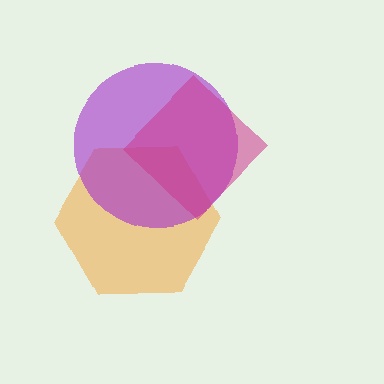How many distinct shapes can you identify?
There are 3 distinct shapes: an orange hexagon, a purple circle, a magenta diamond.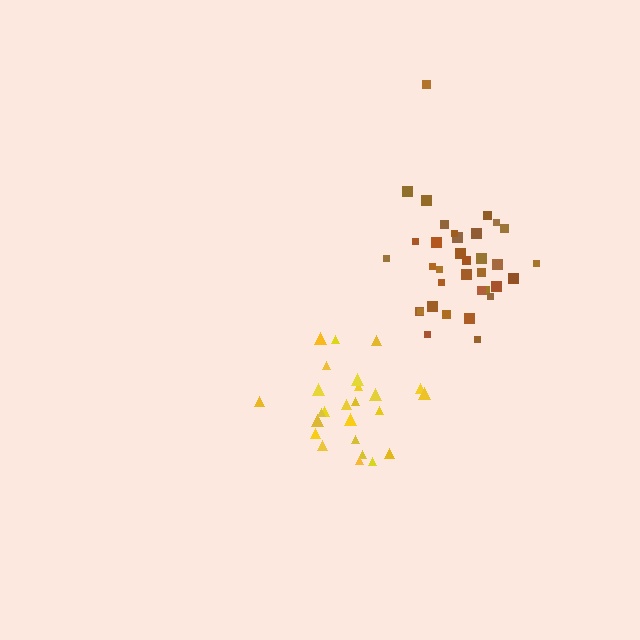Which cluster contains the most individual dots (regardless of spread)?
Brown (35).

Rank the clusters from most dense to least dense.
brown, yellow.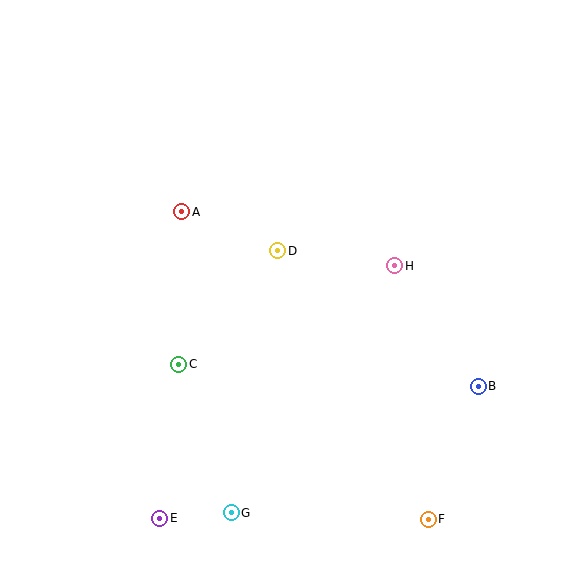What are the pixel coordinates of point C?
Point C is at (179, 364).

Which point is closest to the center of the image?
Point D at (278, 251) is closest to the center.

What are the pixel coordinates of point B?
Point B is at (478, 386).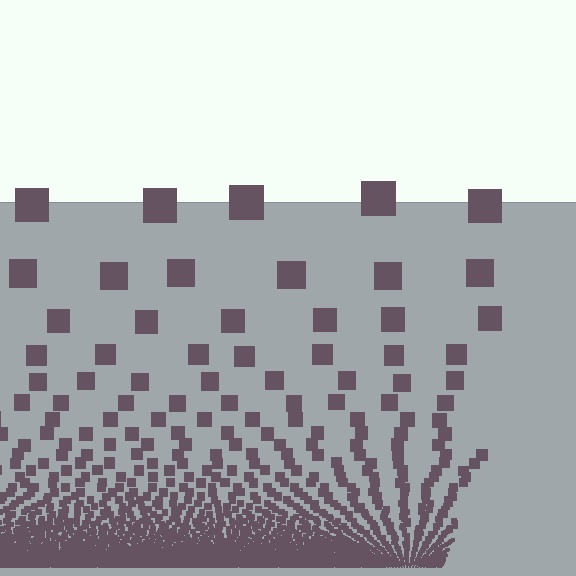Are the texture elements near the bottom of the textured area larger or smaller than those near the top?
Smaller. The gradient is inverted — elements near the bottom are smaller and denser.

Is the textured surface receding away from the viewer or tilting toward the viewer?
The surface appears to tilt toward the viewer. Texture elements get larger and sparser toward the top.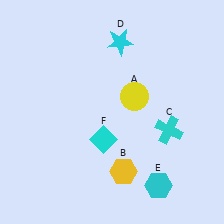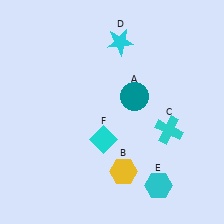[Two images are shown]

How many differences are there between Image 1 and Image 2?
There is 1 difference between the two images.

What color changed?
The circle (A) changed from yellow in Image 1 to teal in Image 2.